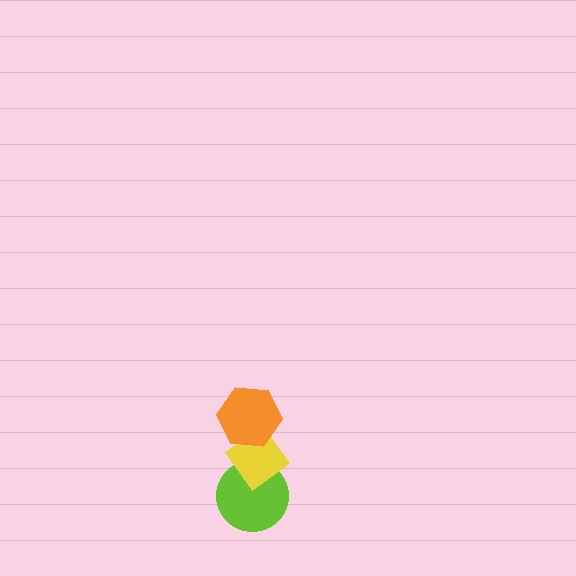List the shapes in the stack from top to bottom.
From top to bottom: the orange hexagon, the yellow diamond, the lime circle.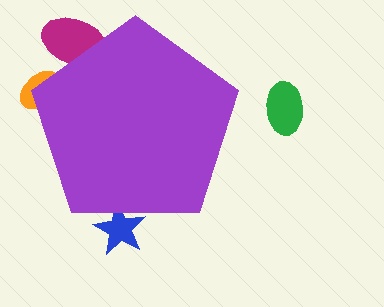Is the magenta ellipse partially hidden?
Yes, the magenta ellipse is partially hidden behind the purple pentagon.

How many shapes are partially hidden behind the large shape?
3 shapes are partially hidden.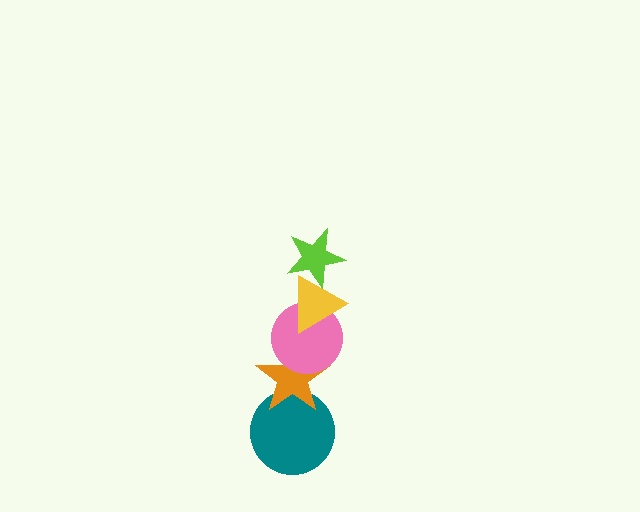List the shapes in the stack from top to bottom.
From top to bottom: the lime star, the yellow triangle, the pink circle, the orange star, the teal circle.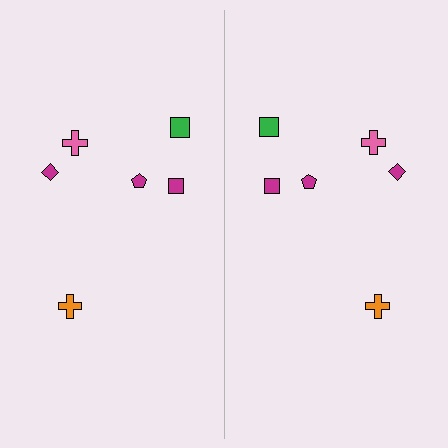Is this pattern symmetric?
Yes, this pattern has bilateral (reflection) symmetry.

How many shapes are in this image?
There are 12 shapes in this image.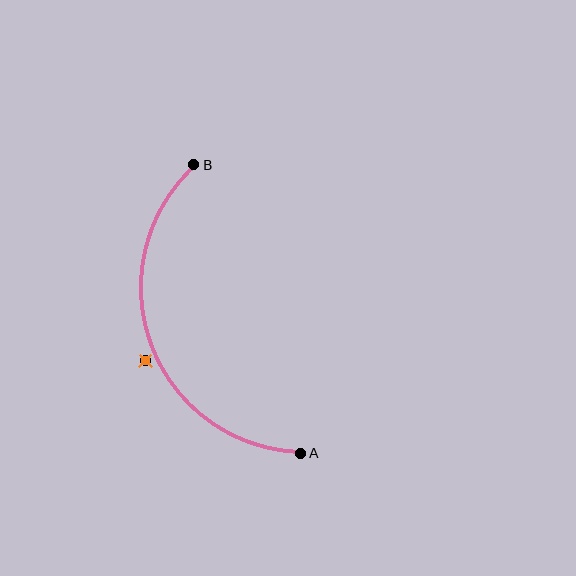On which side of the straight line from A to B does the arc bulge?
The arc bulges to the left of the straight line connecting A and B.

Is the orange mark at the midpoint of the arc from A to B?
No — the orange mark does not lie on the arc at all. It sits slightly outside the curve.